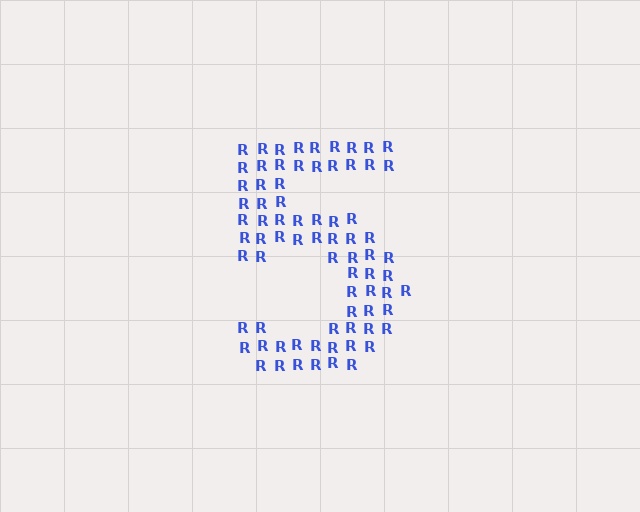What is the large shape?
The large shape is the digit 5.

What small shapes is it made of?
It is made of small letter R's.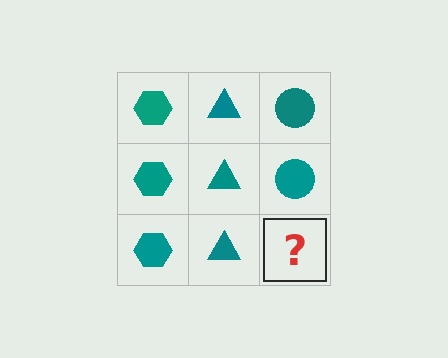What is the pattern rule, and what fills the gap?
The rule is that each column has a consistent shape. The gap should be filled with a teal circle.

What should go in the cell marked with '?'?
The missing cell should contain a teal circle.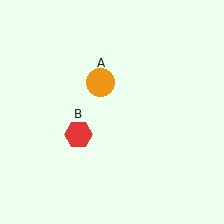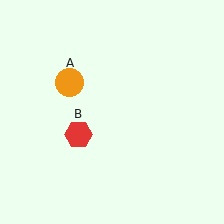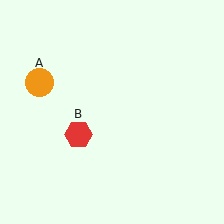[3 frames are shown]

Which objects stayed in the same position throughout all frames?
Red hexagon (object B) remained stationary.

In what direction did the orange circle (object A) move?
The orange circle (object A) moved left.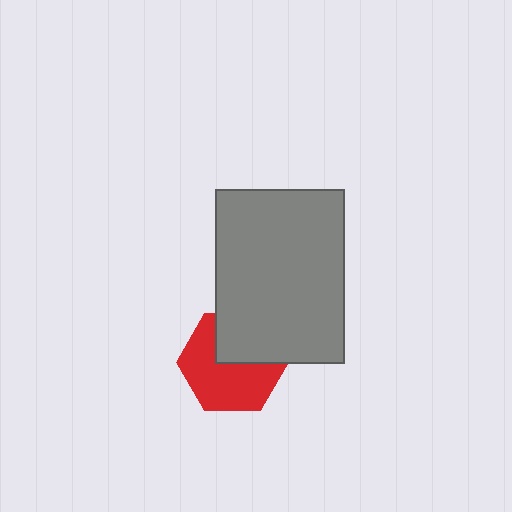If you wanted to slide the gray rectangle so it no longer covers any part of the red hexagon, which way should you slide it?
Slide it up — that is the most direct way to separate the two shapes.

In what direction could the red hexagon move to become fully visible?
The red hexagon could move down. That would shift it out from behind the gray rectangle entirely.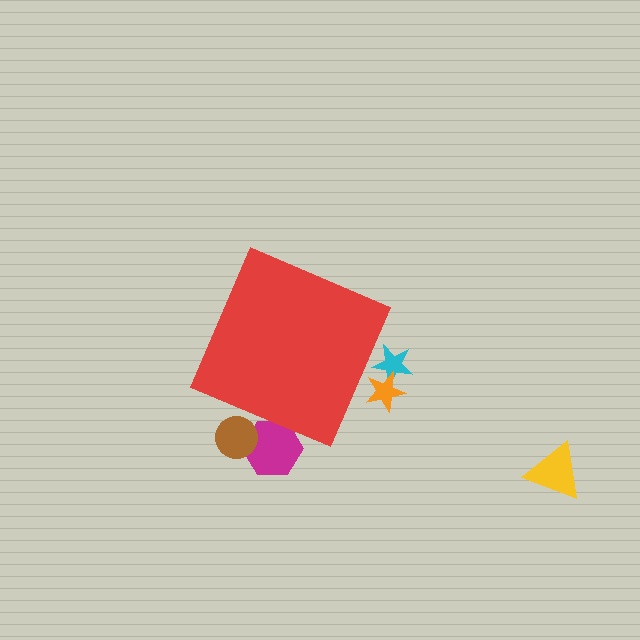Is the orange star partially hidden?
Yes, the orange star is partially hidden behind the red diamond.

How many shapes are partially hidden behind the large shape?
4 shapes are partially hidden.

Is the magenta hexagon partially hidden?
Yes, the magenta hexagon is partially hidden behind the red diamond.